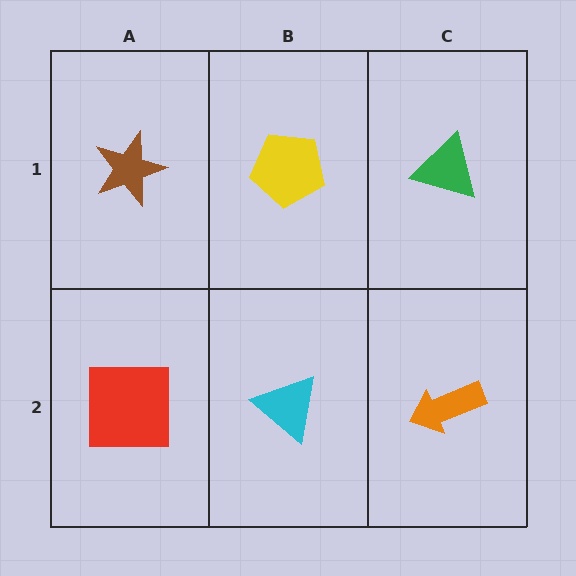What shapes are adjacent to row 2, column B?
A yellow pentagon (row 1, column B), a red square (row 2, column A), an orange arrow (row 2, column C).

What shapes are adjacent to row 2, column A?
A brown star (row 1, column A), a cyan triangle (row 2, column B).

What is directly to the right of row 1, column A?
A yellow pentagon.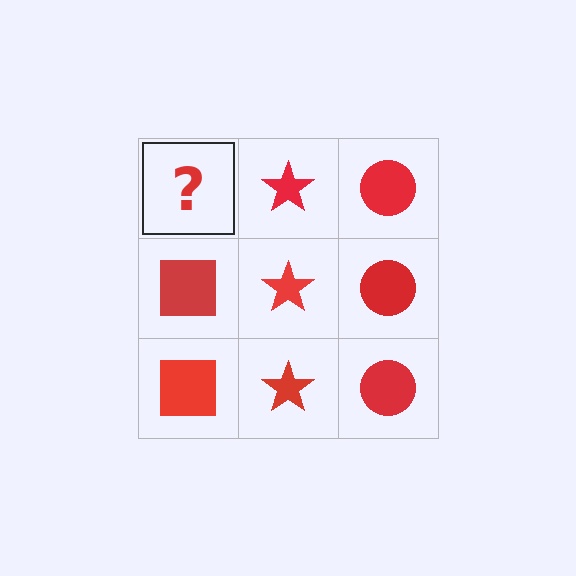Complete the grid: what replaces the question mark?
The question mark should be replaced with a red square.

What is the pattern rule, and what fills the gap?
The rule is that each column has a consistent shape. The gap should be filled with a red square.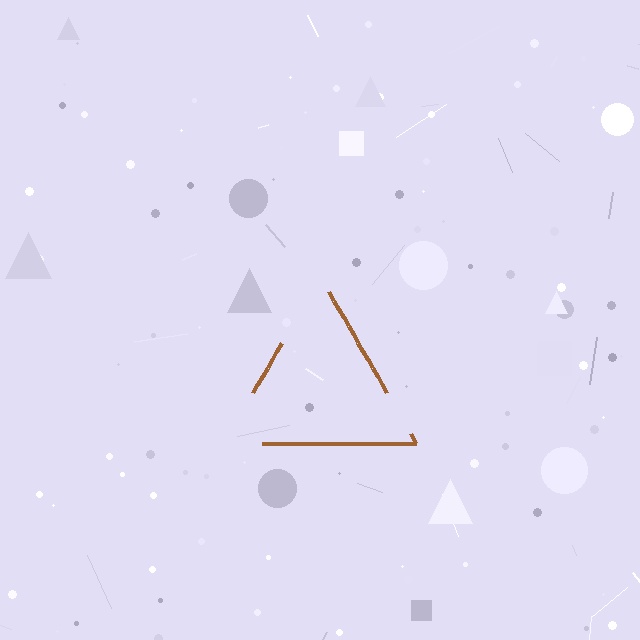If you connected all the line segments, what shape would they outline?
They would outline a triangle.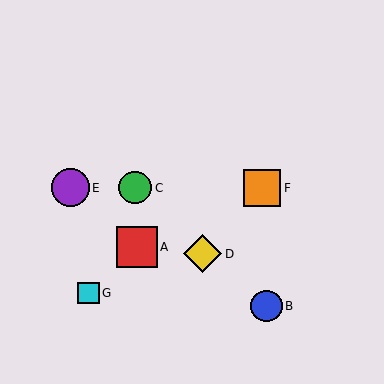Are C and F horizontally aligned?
Yes, both are at y≈188.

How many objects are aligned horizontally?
3 objects (C, E, F) are aligned horizontally.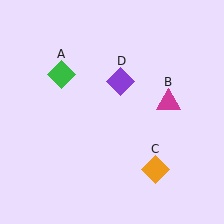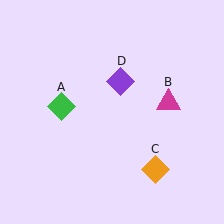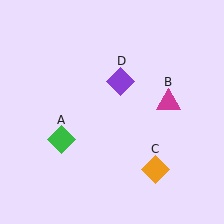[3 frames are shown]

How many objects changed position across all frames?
1 object changed position: green diamond (object A).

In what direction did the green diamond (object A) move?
The green diamond (object A) moved down.